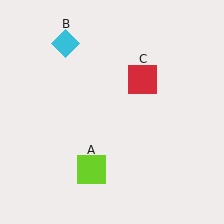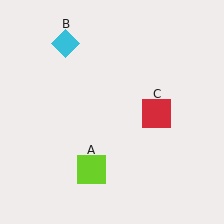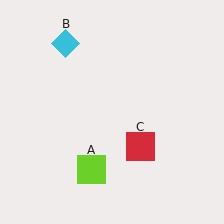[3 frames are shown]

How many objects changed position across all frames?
1 object changed position: red square (object C).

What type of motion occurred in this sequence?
The red square (object C) rotated clockwise around the center of the scene.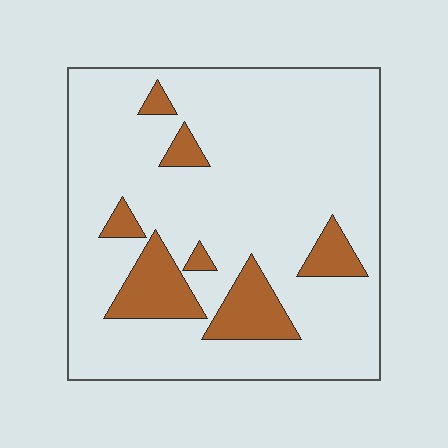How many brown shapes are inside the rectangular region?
7.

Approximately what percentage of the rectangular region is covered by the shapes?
Approximately 15%.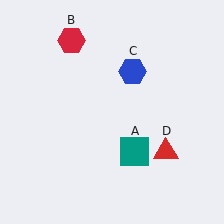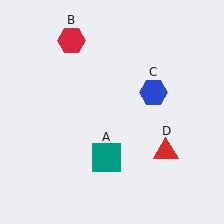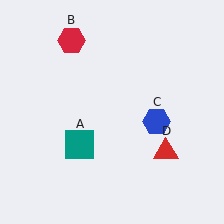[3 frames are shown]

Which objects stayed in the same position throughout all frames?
Red hexagon (object B) and red triangle (object D) remained stationary.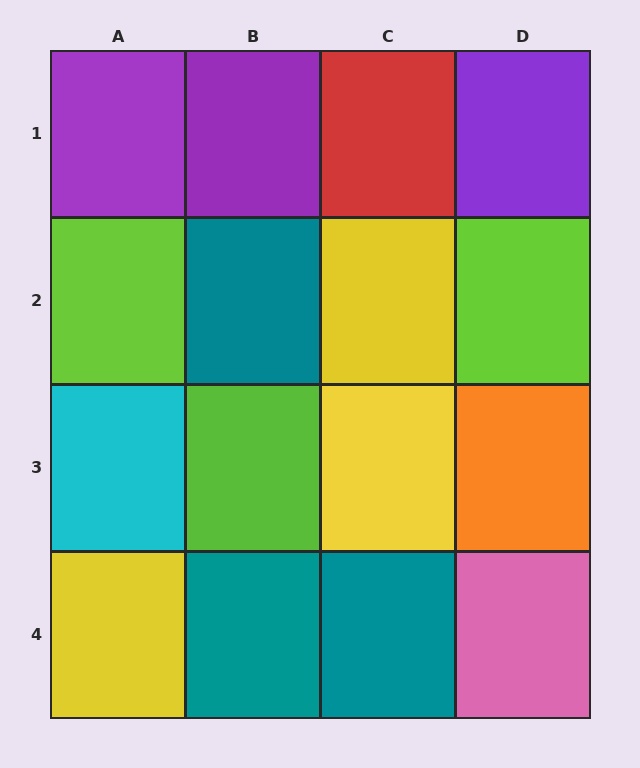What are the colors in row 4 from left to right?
Yellow, teal, teal, pink.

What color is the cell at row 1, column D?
Purple.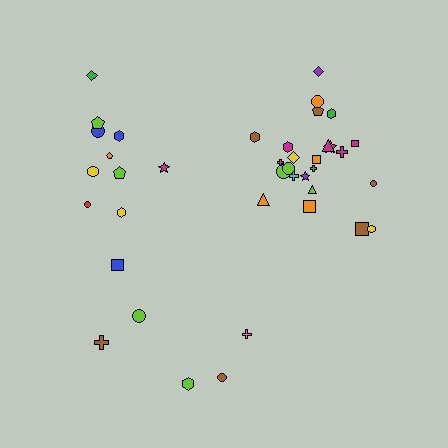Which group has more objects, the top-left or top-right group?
The top-right group.